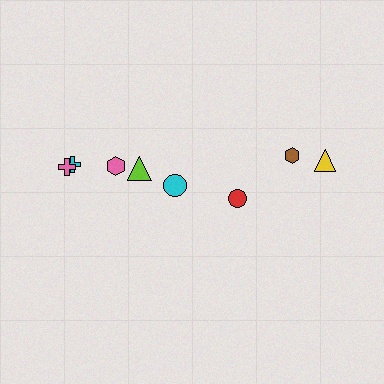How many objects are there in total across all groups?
There are 8 objects.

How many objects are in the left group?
There are 5 objects.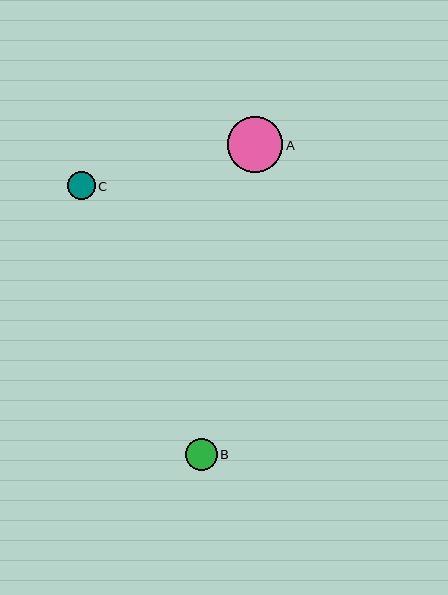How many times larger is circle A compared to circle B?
Circle A is approximately 1.8 times the size of circle B.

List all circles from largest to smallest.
From largest to smallest: A, B, C.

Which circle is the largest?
Circle A is the largest with a size of approximately 56 pixels.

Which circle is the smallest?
Circle C is the smallest with a size of approximately 28 pixels.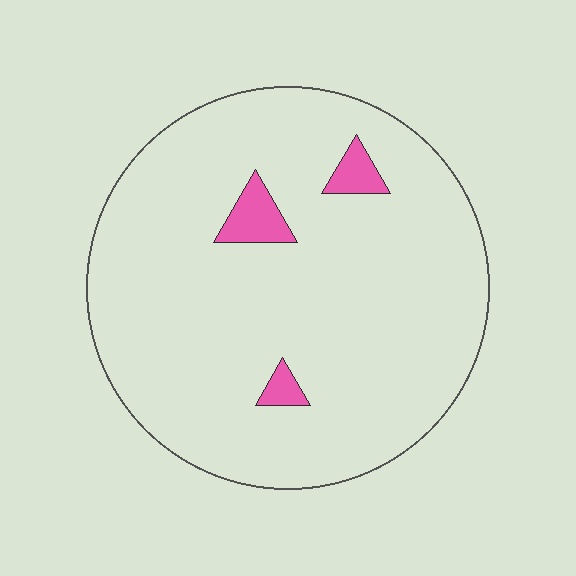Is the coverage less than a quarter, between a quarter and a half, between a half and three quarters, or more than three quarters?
Less than a quarter.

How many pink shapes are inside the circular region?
3.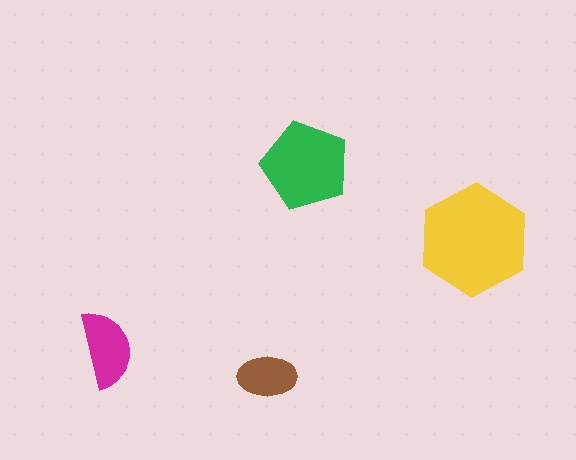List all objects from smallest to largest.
The brown ellipse, the magenta semicircle, the green pentagon, the yellow hexagon.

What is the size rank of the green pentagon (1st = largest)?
2nd.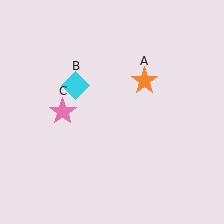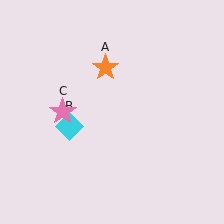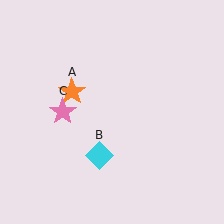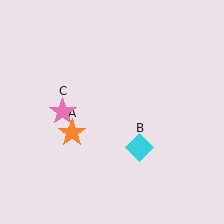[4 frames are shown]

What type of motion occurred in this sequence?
The orange star (object A), cyan diamond (object B) rotated counterclockwise around the center of the scene.